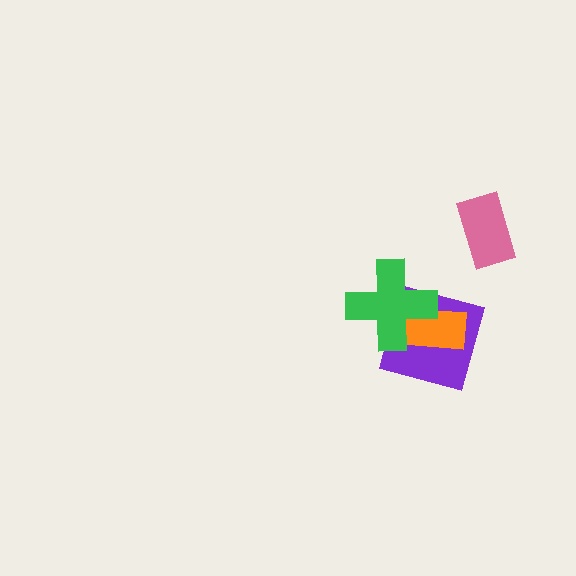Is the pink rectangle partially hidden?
No, no other shape covers it.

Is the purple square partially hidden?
Yes, it is partially covered by another shape.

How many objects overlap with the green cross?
2 objects overlap with the green cross.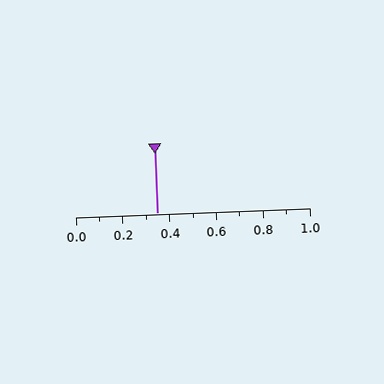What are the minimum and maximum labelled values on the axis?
The axis runs from 0.0 to 1.0.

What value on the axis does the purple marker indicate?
The marker indicates approximately 0.35.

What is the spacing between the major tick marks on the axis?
The major ticks are spaced 0.2 apart.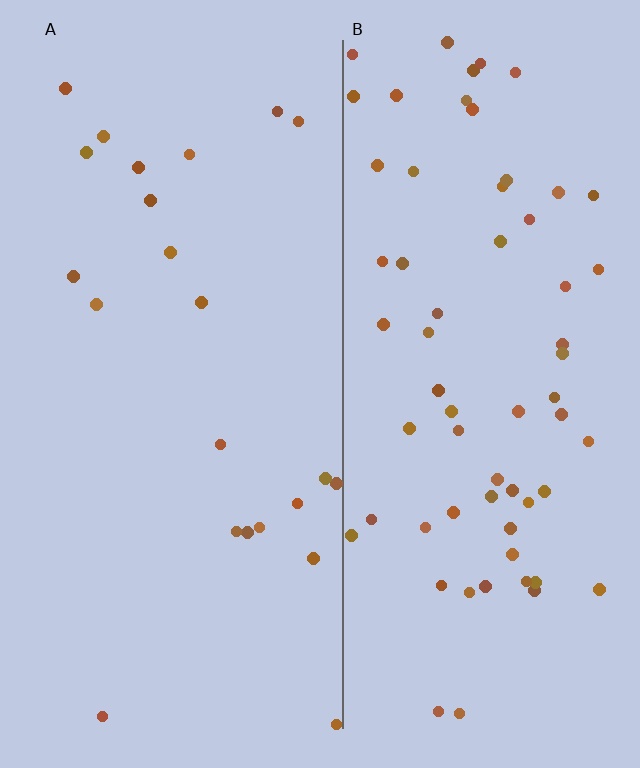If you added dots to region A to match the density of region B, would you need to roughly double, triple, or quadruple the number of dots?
Approximately triple.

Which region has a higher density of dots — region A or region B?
B (the right).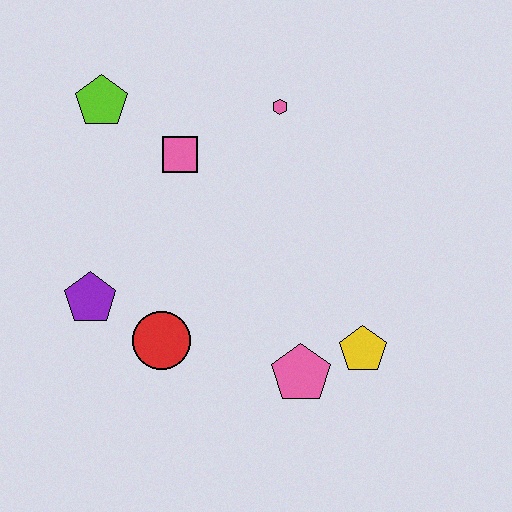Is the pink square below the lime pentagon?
Yes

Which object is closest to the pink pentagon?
The yellow pentagon is closest to the pink pentagon.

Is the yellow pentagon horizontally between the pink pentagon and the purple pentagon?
No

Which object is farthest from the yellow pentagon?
The lime pentagon is farthest from the yellow pentagon.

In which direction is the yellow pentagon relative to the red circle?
The yellow pentagon is to the right of the red circle.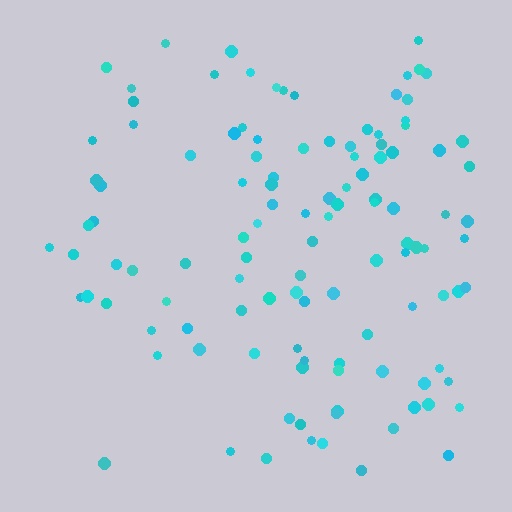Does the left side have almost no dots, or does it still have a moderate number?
Still a moderate number, just noticeably fewer than the right.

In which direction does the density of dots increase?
From left to right, with the right side densest.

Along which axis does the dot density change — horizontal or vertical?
Horizontal.